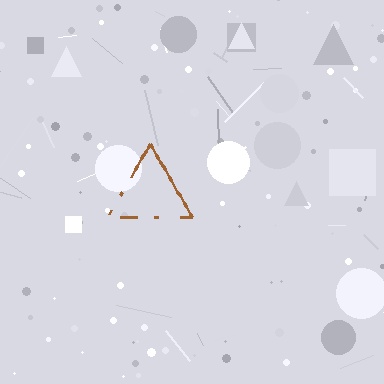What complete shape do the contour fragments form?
The contour fragments form a triangle.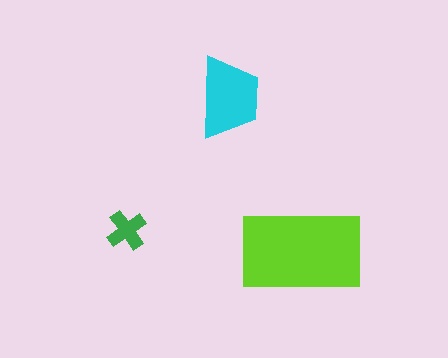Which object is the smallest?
The green cross.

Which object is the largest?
The lime rectangle.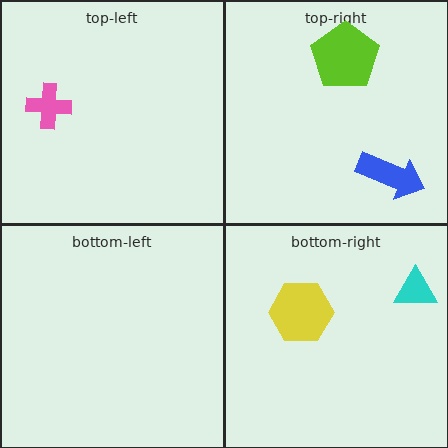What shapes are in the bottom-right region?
The yellow hexagon, the cyan triangle.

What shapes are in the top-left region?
The pink cross.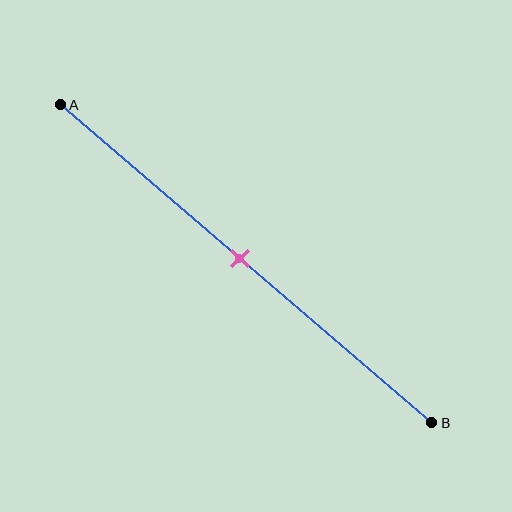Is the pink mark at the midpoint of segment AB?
Yes, the mark is approximately at the midpoint.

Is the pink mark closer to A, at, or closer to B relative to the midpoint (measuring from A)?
The pink mark is approximately at the midpoint of segment AB.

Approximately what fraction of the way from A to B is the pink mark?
The pink mark is approximately 50% of the way from A to B.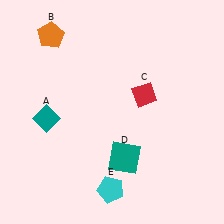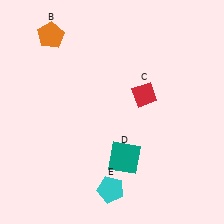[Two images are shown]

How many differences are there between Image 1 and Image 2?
There is 1 difference between the two images.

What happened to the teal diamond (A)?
The teal diamond (A) was removed in Image 2. It was in the bottom-left area of Image 1.